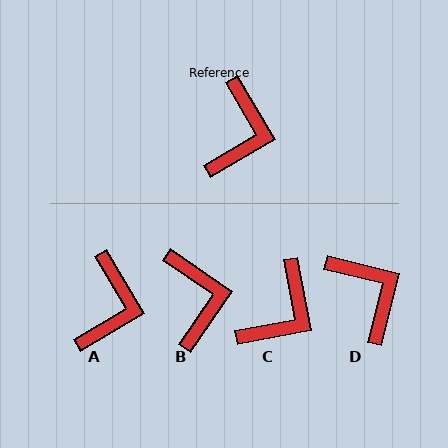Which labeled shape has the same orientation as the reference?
A.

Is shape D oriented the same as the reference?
No, it is off by about 46 degrees.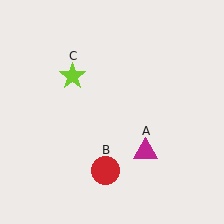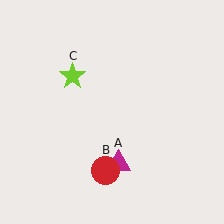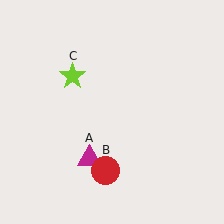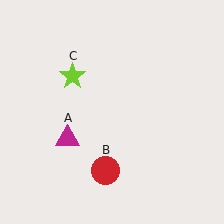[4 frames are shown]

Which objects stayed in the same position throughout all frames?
Red circle (object B) and lime star (object C) remained stationary.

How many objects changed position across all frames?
1 object changed position: magenta triangle (object A).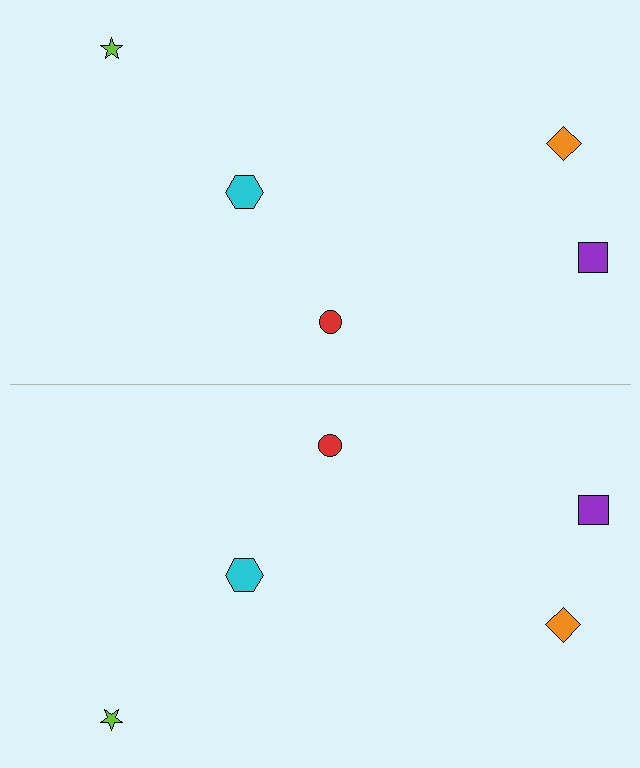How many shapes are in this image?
There are 10 shapes in this image.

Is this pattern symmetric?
Yes, this pattern has bilateral (reflection) symmetry.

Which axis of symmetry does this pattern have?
The pattern has a horizontal axis of symmetry running through the center of the image.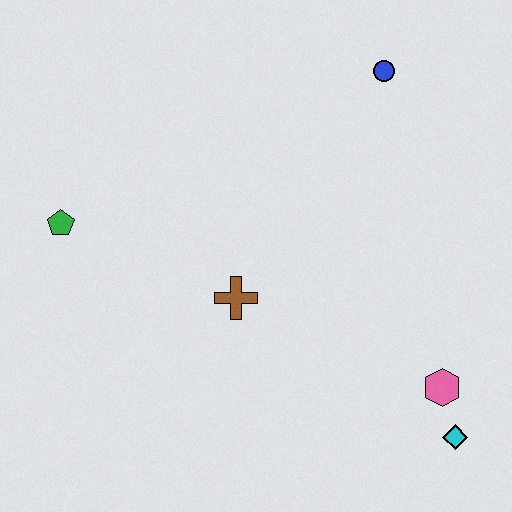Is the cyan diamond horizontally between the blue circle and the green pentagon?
No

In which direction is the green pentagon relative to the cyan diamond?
The green pentagon is to the left of the cyan diamond.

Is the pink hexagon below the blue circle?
Yes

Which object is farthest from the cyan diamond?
The green pentagon is farthest from the cyan diamond.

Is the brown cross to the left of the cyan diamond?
Yes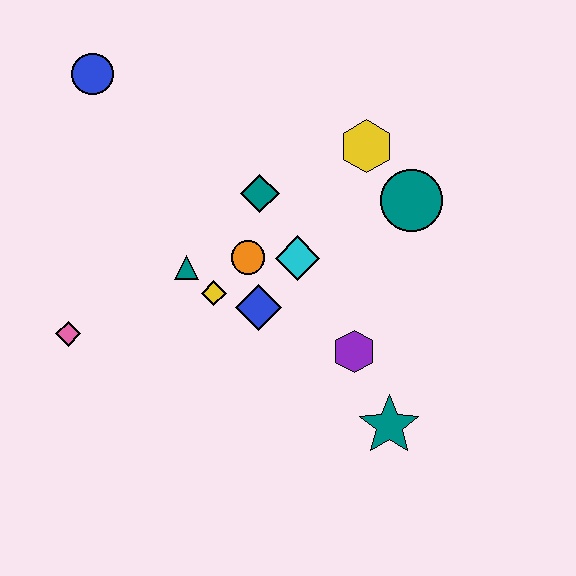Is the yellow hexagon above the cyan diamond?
Yes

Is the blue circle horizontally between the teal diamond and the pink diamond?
Yes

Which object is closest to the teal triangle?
The yellow diamond is closest to the teal triangle.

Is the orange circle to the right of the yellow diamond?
Yes